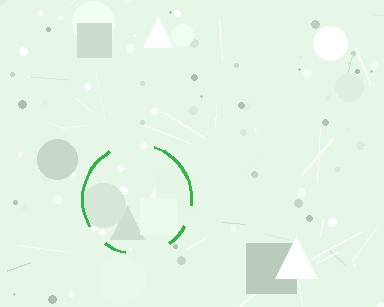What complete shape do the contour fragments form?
The contour fragments form a circle.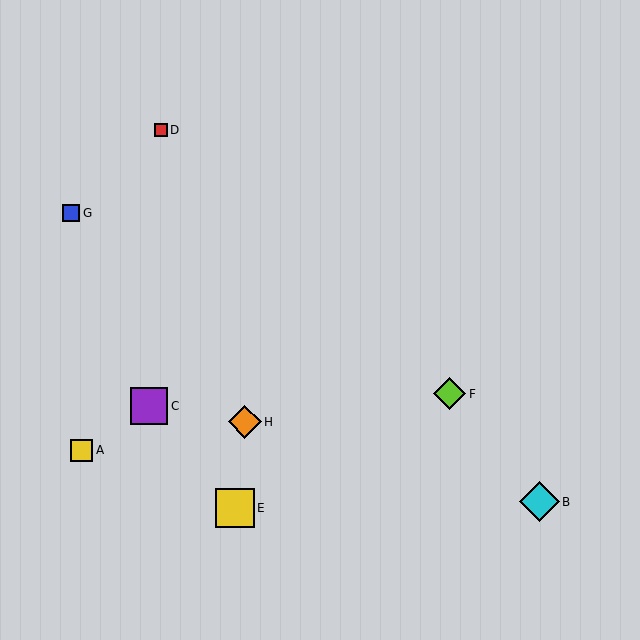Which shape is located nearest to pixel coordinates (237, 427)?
The orange diamond (labeled H) at (245, 422) is nearest to that location.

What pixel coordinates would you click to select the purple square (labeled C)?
Click at (149, 406) to select the purple square C.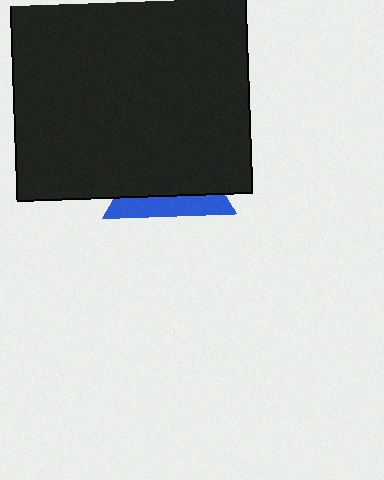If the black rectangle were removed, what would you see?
You would see the complete blue triangle.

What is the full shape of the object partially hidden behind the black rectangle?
The partially hidden object is a blue triangle.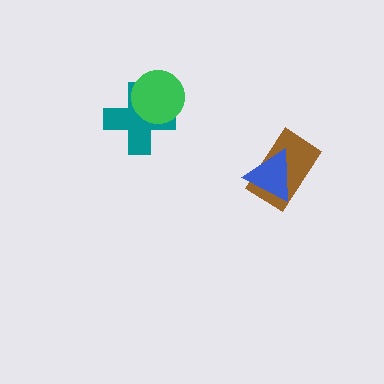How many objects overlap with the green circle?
1 object overlaps with the green circle.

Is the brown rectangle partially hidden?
Yes, it is partially covered by another shape.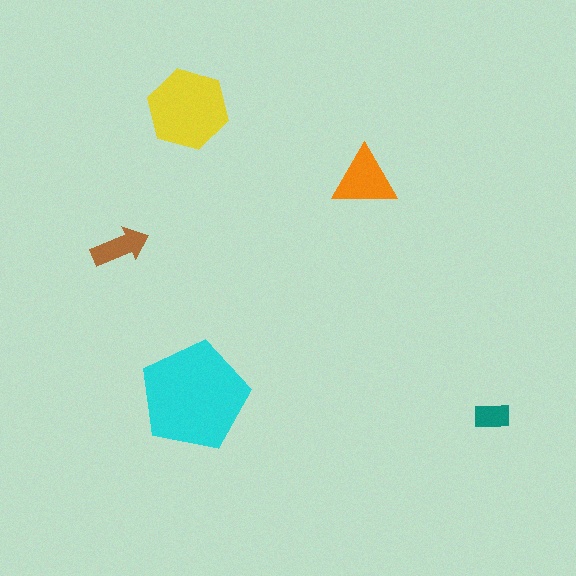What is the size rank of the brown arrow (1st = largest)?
4th.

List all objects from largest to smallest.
The cyan pentagon, the yellow hexagon, the orange triangle, the brown arrow, the teal rectangle.